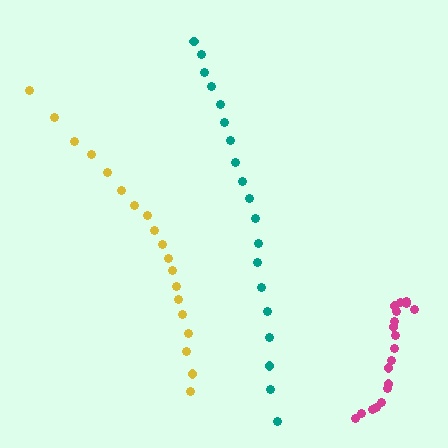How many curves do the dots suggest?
There are 3 distinct paths.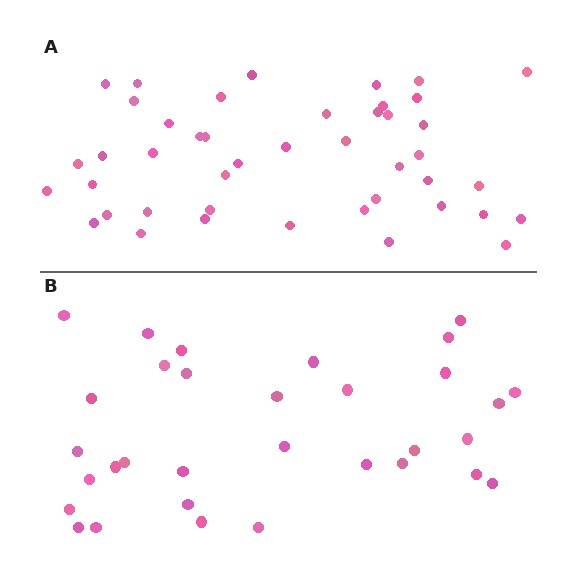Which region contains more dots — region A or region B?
Region A (the top region) has more dots.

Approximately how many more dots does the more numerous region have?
Region A has roughly 12 or so more dots than region B.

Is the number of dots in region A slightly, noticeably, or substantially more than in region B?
Region A has noticeably more, but not dramatically so. The ratio is roughly 1.4 to 1.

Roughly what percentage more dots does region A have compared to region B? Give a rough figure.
About 40% more.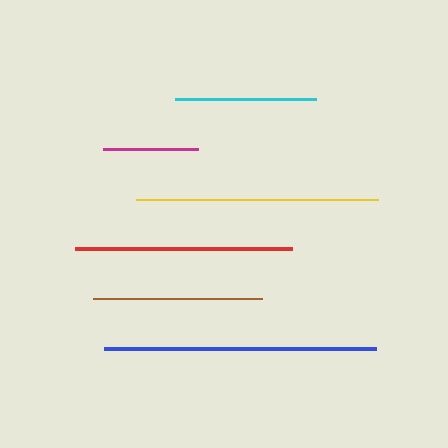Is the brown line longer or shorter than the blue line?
The blue line is longer than the brown line.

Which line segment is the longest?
The blue line is the longest at approximately 272 pixels.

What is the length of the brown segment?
The brown segment is approximately 169 pixels long.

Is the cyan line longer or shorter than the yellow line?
The yellow line is longer than the cyan line.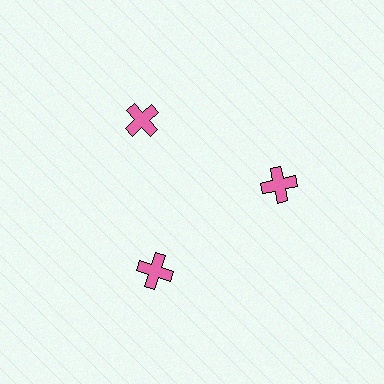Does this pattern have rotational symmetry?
Yes, this pattern has 3-fold rotational symmetry. It looks the same after rotating 120 degrees around the center.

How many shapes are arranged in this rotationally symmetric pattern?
There are 3 shapes, arranged in 3 groups of 1.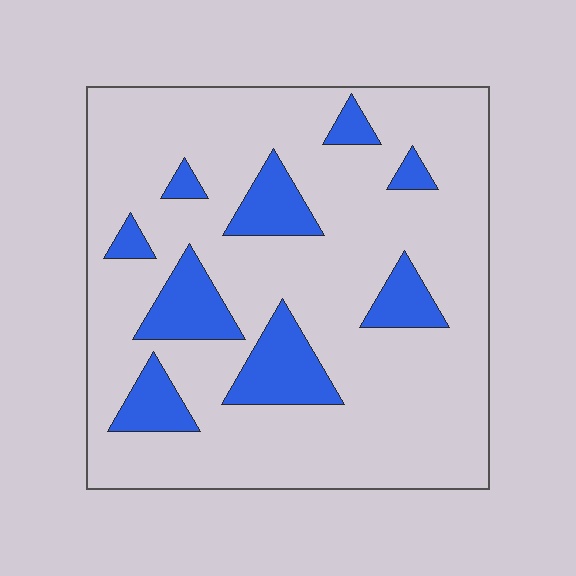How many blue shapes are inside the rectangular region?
9.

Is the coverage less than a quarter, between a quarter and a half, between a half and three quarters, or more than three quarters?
Less than a quarter.